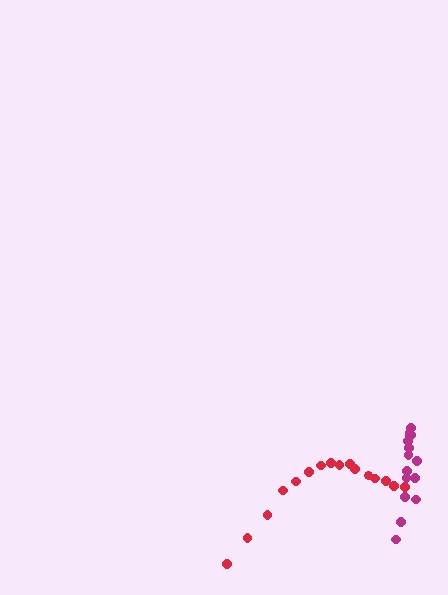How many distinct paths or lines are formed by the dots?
There are 2 distinct paths.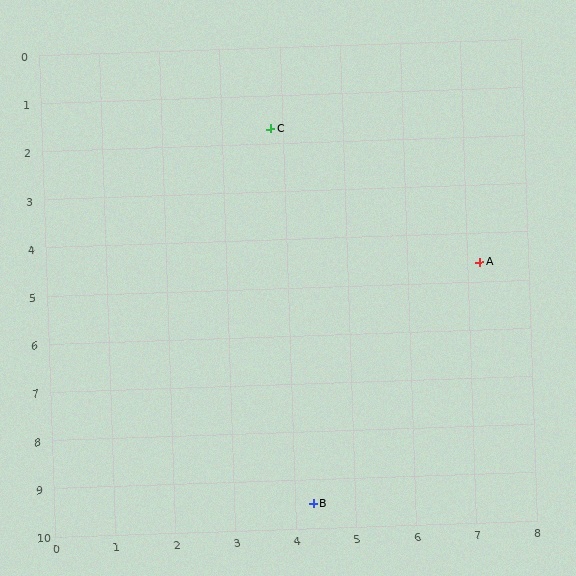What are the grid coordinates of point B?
Point B is at approximately (4.3, 9.5).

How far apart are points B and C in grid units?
Points B and C are about 7.8 grid units apart.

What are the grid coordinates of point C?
Point C is at approximately (3.8, 1.7).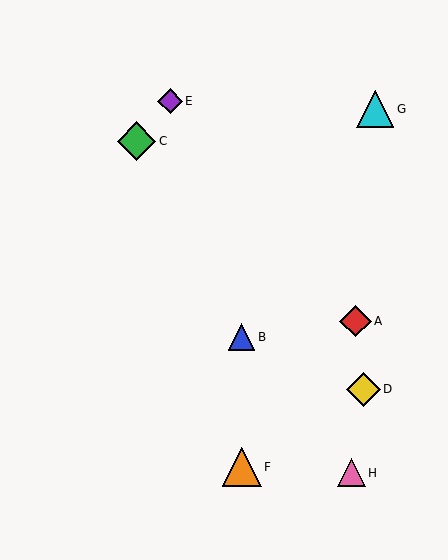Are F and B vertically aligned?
Yes, both are at x≈242.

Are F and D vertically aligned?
No, F is at x≈242 and D is at x≈363.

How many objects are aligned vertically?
2 objects (B, F) are aligned vertically.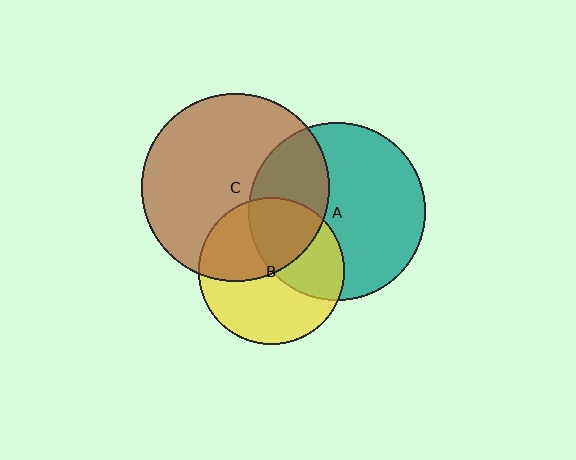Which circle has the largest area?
Circle C (brown).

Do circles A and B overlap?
Yes.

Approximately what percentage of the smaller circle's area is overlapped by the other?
Approximately 40%.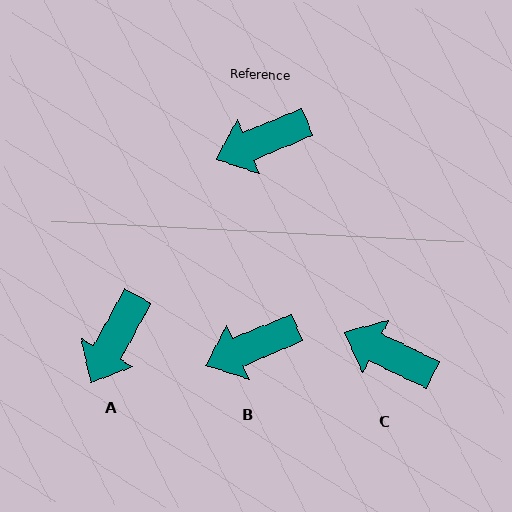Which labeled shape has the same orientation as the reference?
B.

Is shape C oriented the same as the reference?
No, it is off by about 49 degrees.